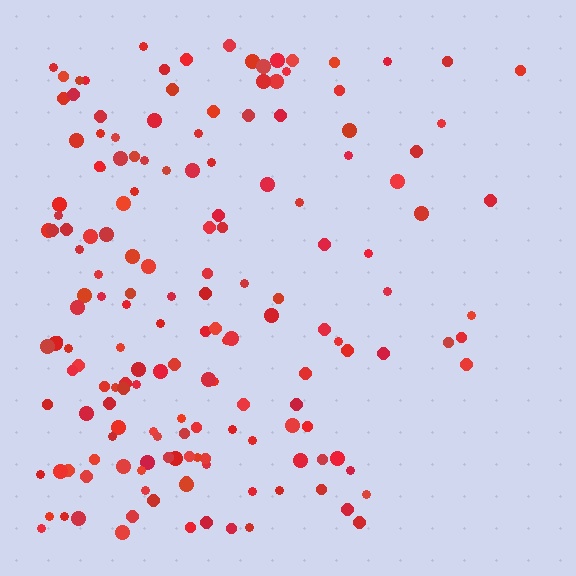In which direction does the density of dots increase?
From right to left, with the left side densest.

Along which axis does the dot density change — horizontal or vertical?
Horizontal.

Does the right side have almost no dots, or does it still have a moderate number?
Still a moderate number, just noticeably fewer than the left.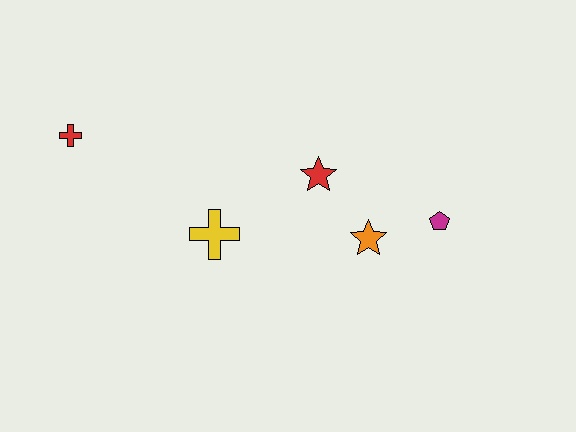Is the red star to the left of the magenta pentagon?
Yes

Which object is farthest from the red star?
The red cross is farthest from the red star.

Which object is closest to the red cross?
The yellow cross is closest to the red cross.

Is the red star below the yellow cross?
No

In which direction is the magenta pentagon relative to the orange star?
The magenta pentagon is to the right of the orange star.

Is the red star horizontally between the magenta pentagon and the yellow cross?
Yes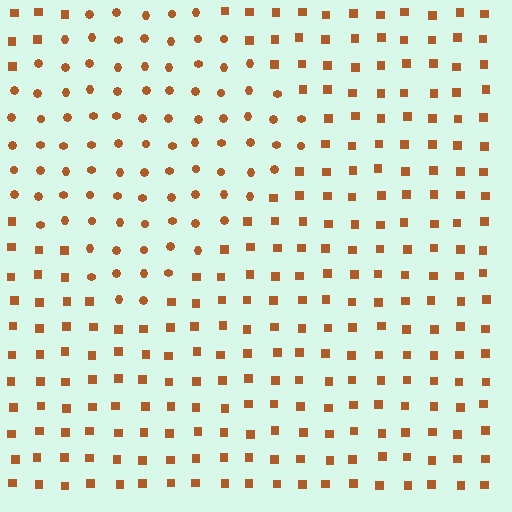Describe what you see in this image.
The image is filled with small brown elements arranged in a uniform grid. A diamond-shaped region contains circles, while the surrounding area contains squares. The boundary is defined purely by the change in element shape.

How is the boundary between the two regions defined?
The boundary is defined by a change in element shape: circles inside vs. squares outside. All elements share the same color and spacing.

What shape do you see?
I see a diamond.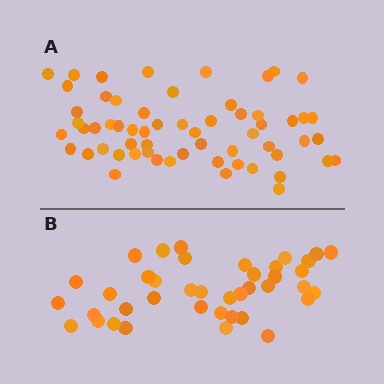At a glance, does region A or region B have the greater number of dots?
Region A (the top region) has more dots.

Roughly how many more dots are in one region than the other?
Region A has approximately 20 more dots than region B.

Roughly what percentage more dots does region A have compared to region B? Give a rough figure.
About 50% more.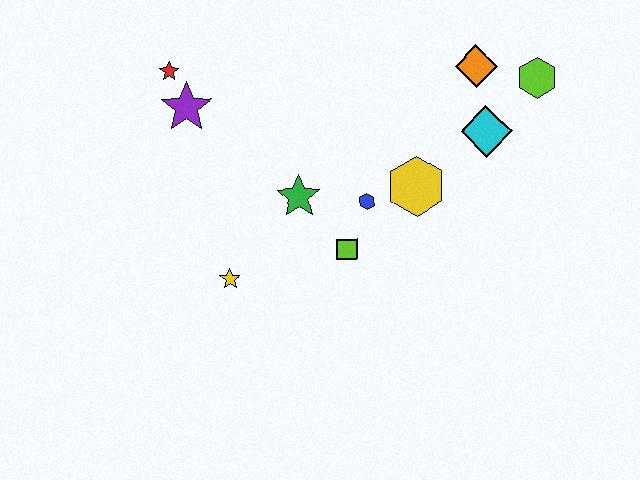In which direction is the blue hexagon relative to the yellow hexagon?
The blue hexagon is to the left of the yellow hexagon.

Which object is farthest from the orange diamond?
The yellow star is farthest from the orange diamond.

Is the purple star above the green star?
Yes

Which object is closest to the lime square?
The blue hexagon is closest to the lime square.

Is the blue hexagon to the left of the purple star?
No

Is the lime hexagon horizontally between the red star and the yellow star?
No